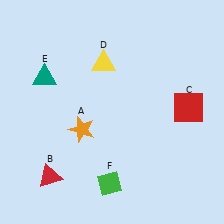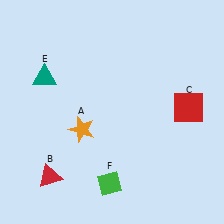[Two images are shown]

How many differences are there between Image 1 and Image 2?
There is 1 difference between the two images.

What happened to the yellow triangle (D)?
The yellow triangle (D) was removed in Image 2. It was in the top-left area of Image 1.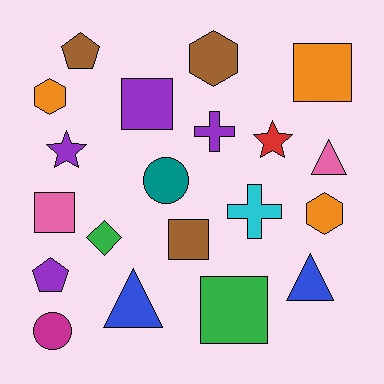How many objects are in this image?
There are 20 objects.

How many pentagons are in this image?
There are 2 pentagons.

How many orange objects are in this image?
There are 3 orange objects.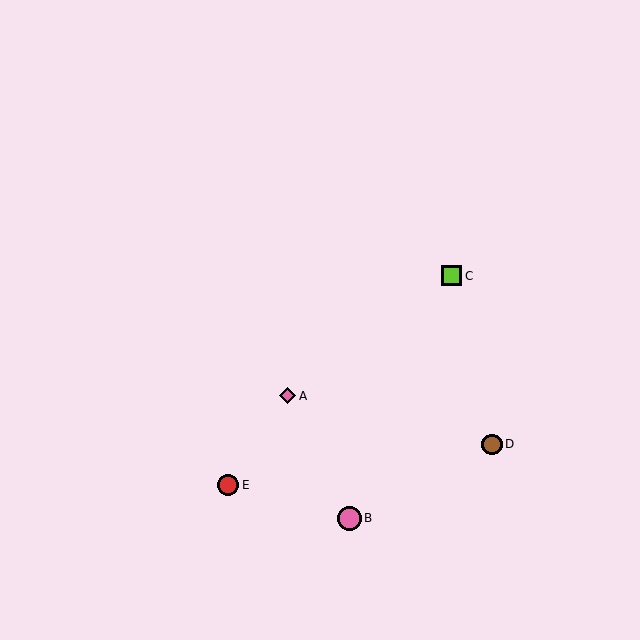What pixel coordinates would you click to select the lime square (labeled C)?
Click at (451, 276) to select the lime square C.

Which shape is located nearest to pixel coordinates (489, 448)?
The brown circle (labeled D) at (492, 444) is nearest to that location.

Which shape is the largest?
The pink circle (labeled B) is the largest.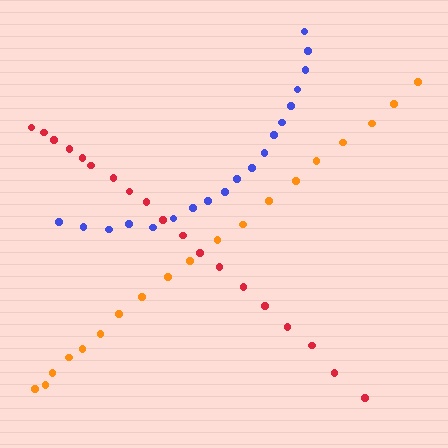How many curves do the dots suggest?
There are 3 distinct paths.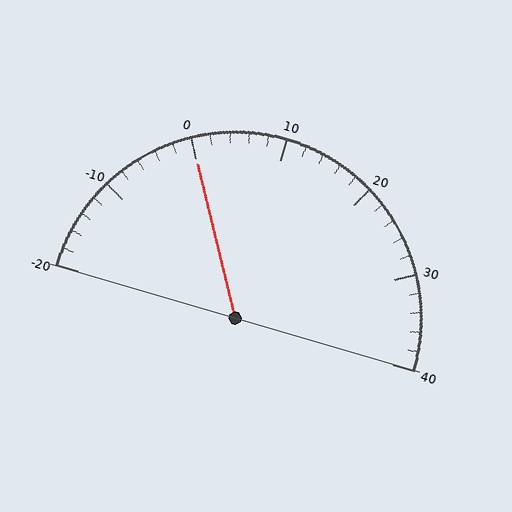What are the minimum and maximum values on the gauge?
The gauge ranges from -20 to 40.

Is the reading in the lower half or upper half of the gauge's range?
The reading is in the lower half of the range (-20 to 40).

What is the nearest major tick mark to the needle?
The nearest major tick mark is 0.